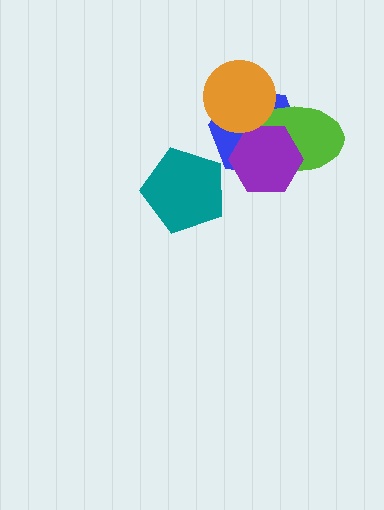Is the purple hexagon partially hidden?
No, no other shape covers it.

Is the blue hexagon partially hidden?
Yes, it is partially covered by another shape.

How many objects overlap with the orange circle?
2 objects overlap with the orange circle.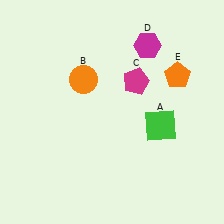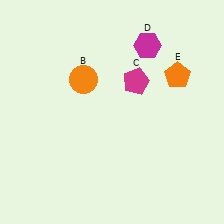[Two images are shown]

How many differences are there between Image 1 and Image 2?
There is 1 difference between the two images.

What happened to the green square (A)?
The green square (A) was removed in Image 2. It was in the bottom-right area of Image 1.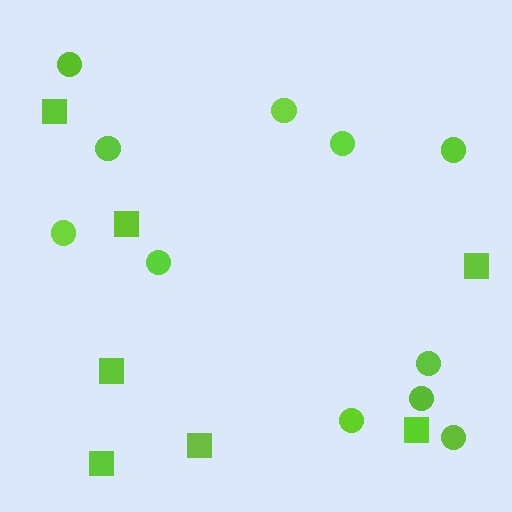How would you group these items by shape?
There are 2 groups: one group of circles (11) and one group of squares (7).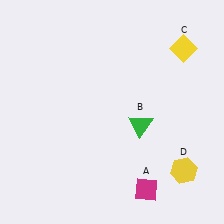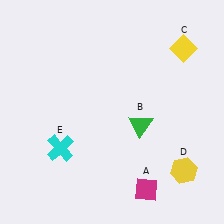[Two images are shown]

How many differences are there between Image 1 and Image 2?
There is 1 difference between the two images.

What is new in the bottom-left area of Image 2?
A cyan cross (E) was added in the bottom-left area of Image 2.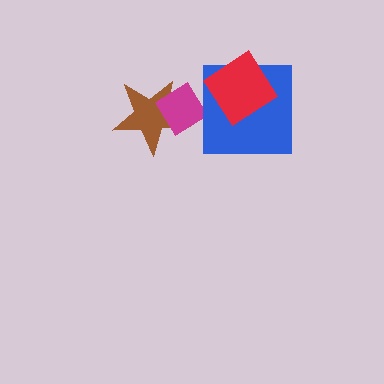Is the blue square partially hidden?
Yes, it is partially covered by another shape.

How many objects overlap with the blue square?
1 object overlaps with the blue square.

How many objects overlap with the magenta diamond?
1 object overlaps with the magenta diamond.